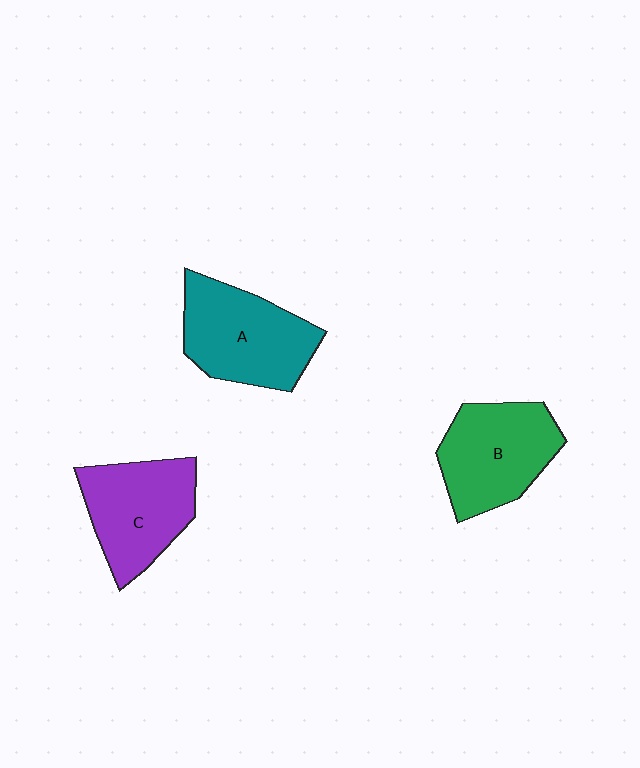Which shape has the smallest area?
Shape C (purple).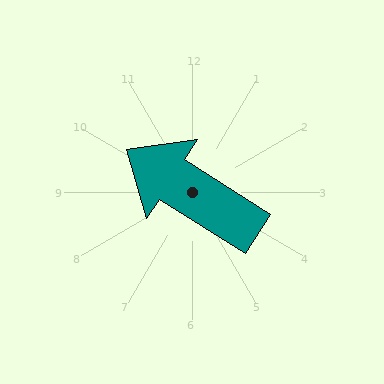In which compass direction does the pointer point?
Northwest.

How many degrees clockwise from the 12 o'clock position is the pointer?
Approximately 303 degrees.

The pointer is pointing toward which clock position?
Roughly 10 o'clock.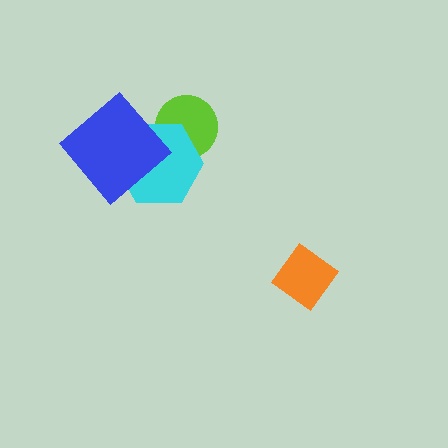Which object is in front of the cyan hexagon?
The blue diamond is in front of the cyan hexagon.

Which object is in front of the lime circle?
The cyan hexagon is in front of the lime circle.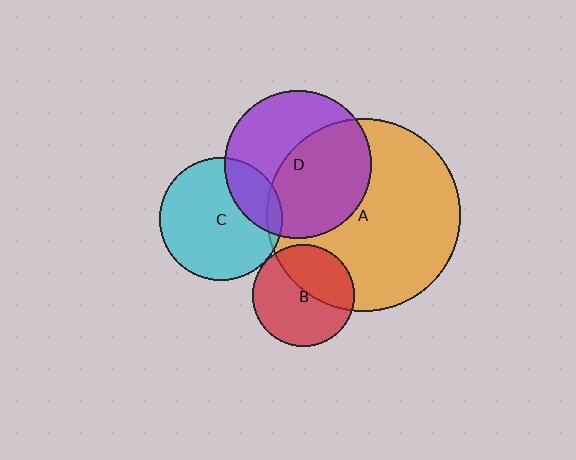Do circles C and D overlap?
Yes.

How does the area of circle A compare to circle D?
Approximately 1.7 times.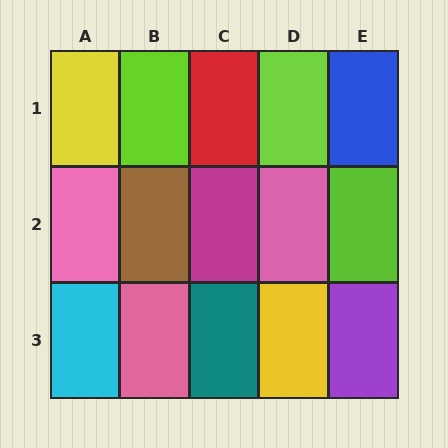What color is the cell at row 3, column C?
Teal.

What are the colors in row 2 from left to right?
Pink, brown, magenta, pink, lime.